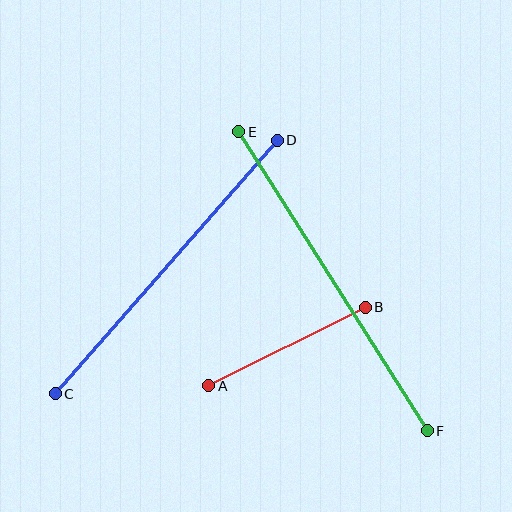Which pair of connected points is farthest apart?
Points E and F are farthest apart.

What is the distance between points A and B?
The distance is approximately 175 pixels.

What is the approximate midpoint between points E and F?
The midpoint is at approximately (333, 281) pixels.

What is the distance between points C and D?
The distance is approximately 337 pixels.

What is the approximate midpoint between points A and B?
The midpoint is at approximately (287, 346) pixels.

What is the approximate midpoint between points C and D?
The midpoint is at approximately (166, 267) pixels.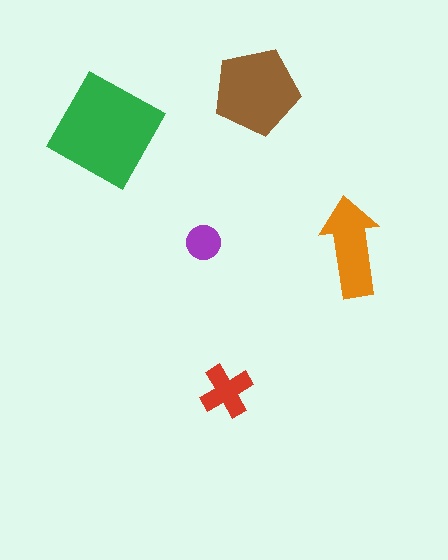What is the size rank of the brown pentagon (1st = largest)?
2nd.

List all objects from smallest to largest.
The purple circle, the red cross, the orange arrow, the brown pentagon, the green square.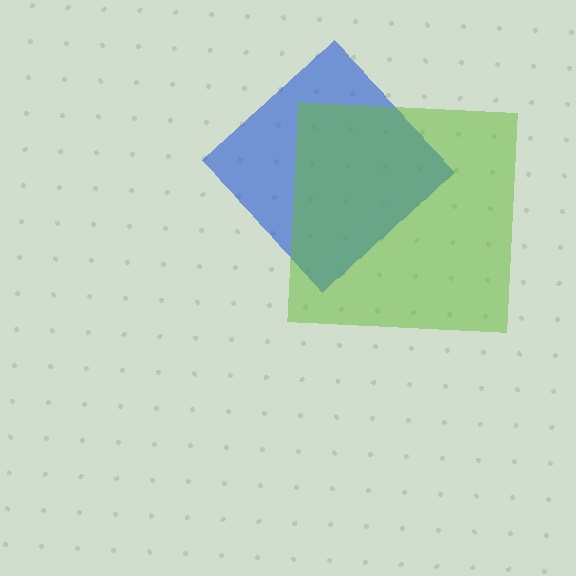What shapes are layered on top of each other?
The layered shapes are: a blue diamond, a lime square.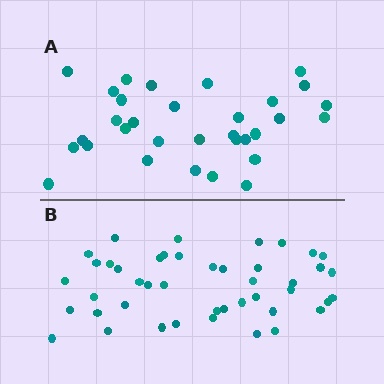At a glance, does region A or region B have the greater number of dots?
Region B (the bottom region) has more dots.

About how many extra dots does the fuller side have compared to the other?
Region B has roughly 12 or so more dots than region A.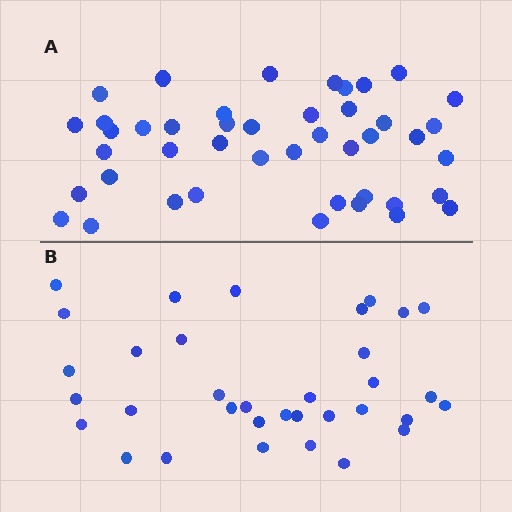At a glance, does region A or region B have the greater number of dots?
Region A (the top region) has more dots.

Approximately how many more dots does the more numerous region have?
Region A has roughly 10 or so more dots than region B.